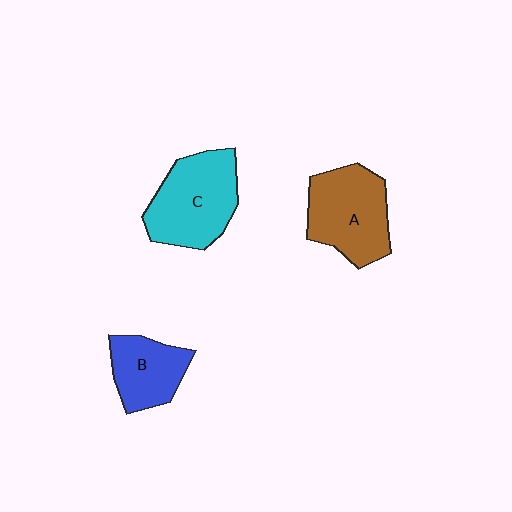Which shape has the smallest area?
Shape B (blue).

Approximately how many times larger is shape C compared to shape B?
Approximately 1.5 times.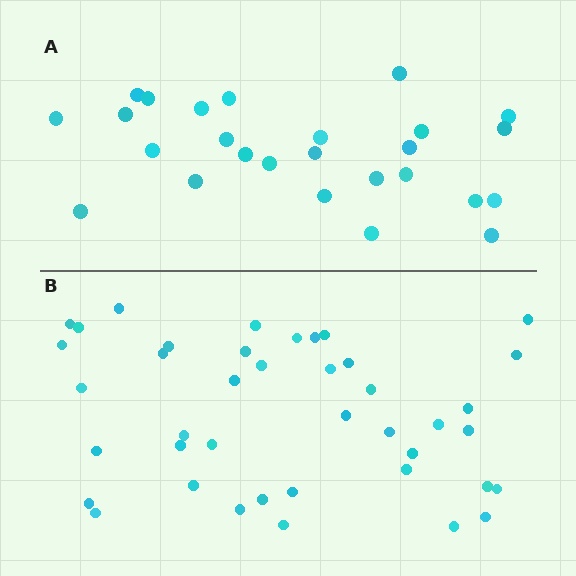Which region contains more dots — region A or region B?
Region B (the bottom region) has more dots.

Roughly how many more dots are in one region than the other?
Region B has approximately 15 more dots than region A.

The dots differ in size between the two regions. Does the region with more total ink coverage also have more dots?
No. Region A has more total ink coverage because its dots are larger, but region B actually contains more individual dots. Total area can be misleading — the number of items is what matters here.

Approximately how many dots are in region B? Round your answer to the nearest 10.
About 40 dots. (The exact count is 41, which rounds to 40.)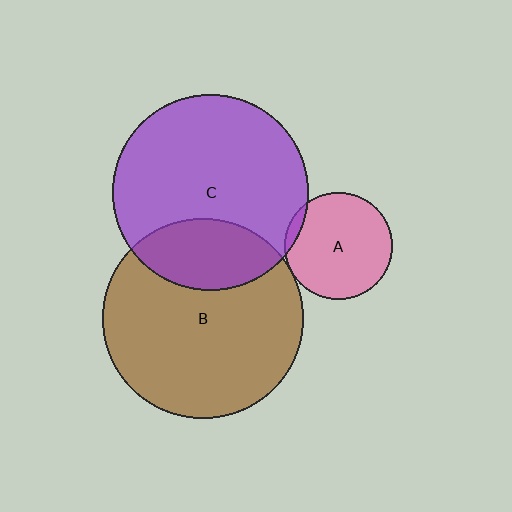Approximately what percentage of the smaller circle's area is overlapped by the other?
Approximately 5%.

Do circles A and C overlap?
Yes.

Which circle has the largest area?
Circle B (brown).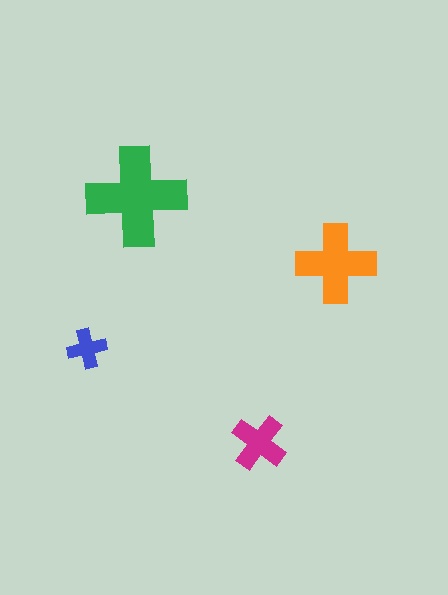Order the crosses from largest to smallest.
the green one, the orange one, the magenta one, the blue one.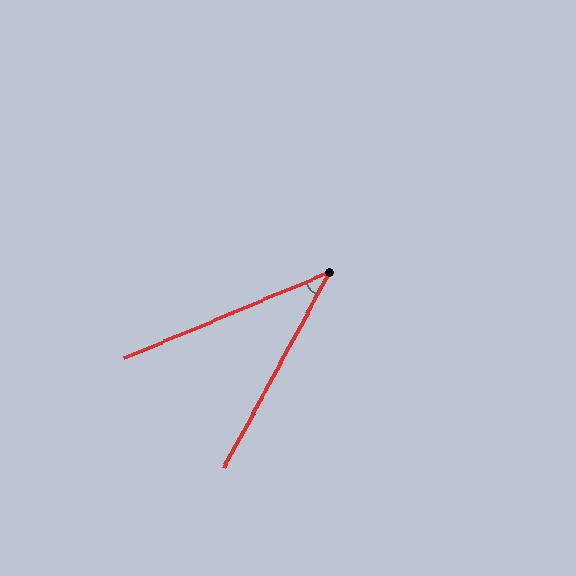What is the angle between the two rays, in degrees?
Approximately 39 degrees.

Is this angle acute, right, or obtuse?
It is acute.